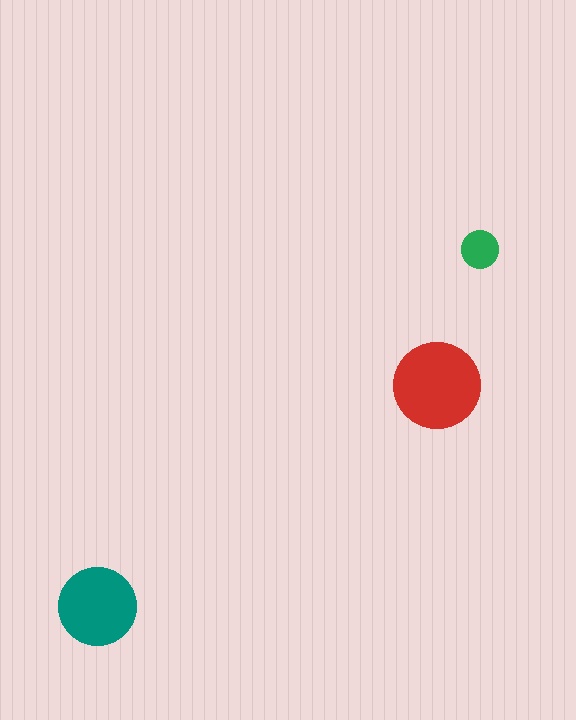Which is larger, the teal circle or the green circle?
The teal one.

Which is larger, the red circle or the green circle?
The red one.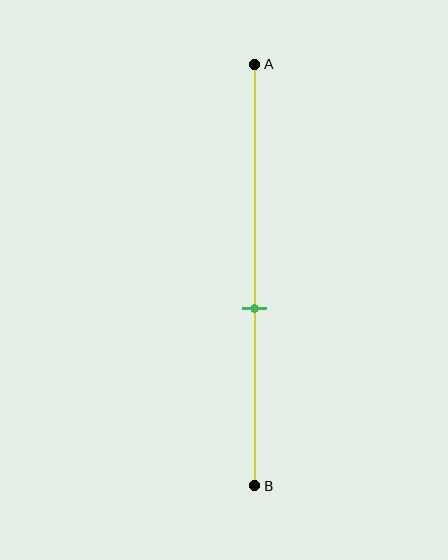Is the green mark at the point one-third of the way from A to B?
No, the mark is at about 60% from A, not at the 33% one-third point.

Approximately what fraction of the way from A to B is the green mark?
The green mark is approximately 60% of the way from A to B.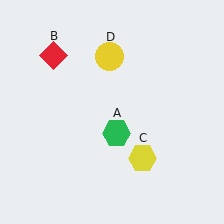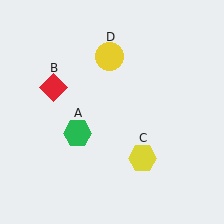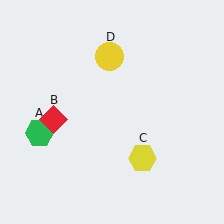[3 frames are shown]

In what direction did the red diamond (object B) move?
The red diamond (object B) moved down.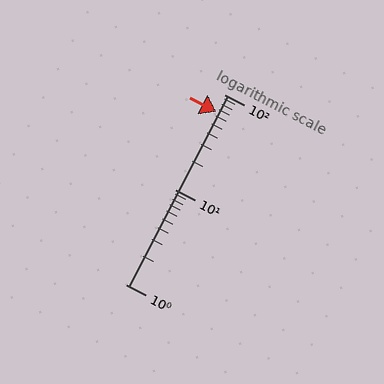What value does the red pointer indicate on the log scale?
The pointer indicates approximately 66.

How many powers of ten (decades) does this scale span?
The scale spans 2 decades, from 1 to 100.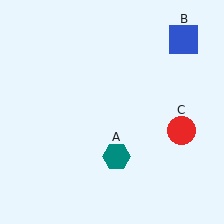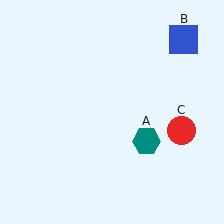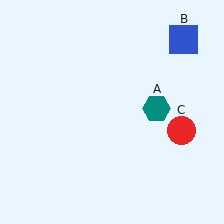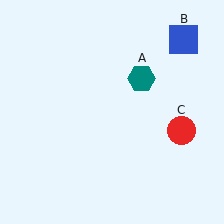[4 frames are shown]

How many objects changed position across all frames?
1 object changed position: teal hexagon (object A).